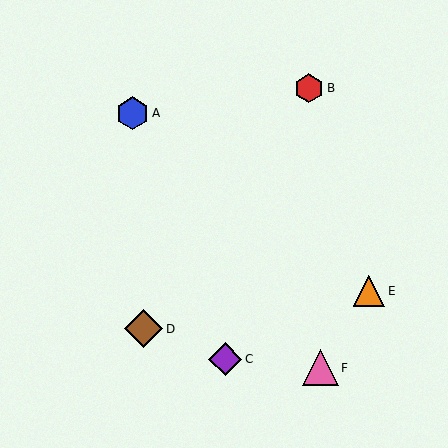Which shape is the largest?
The brown diamond (labeled D) is the largest.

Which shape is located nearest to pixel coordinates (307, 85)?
The red hexagon (labeled B) at (309, 88) is nearest to that location.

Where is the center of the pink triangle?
The center of the pink triangle is at (320, 368).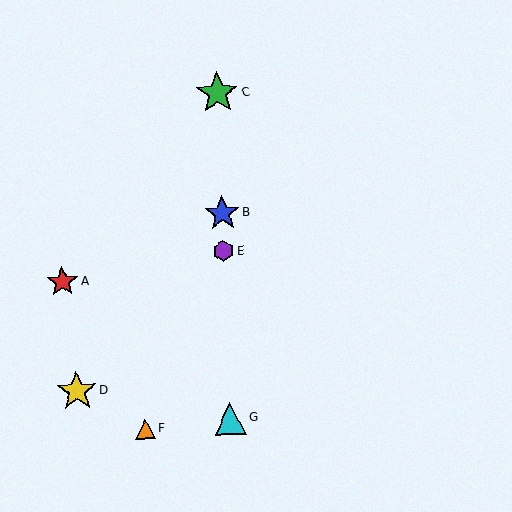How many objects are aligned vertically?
4 objects (B, C, E, G) are aligned vertically.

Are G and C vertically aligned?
Yes, both are at x≈230.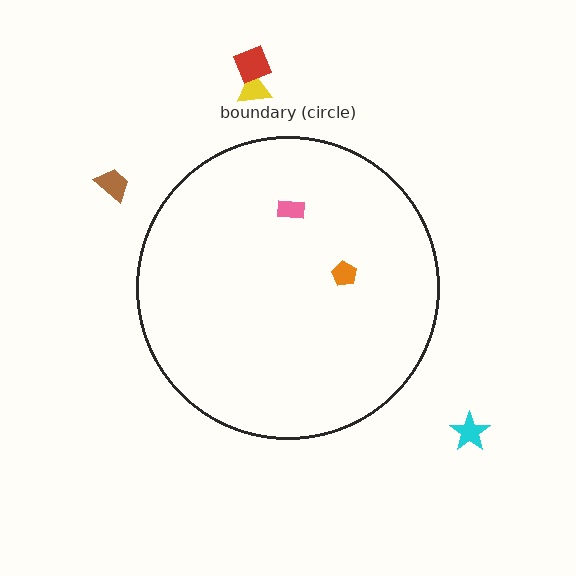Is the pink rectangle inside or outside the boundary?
Inside.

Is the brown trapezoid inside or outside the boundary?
Outside.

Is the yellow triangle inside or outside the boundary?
Outside.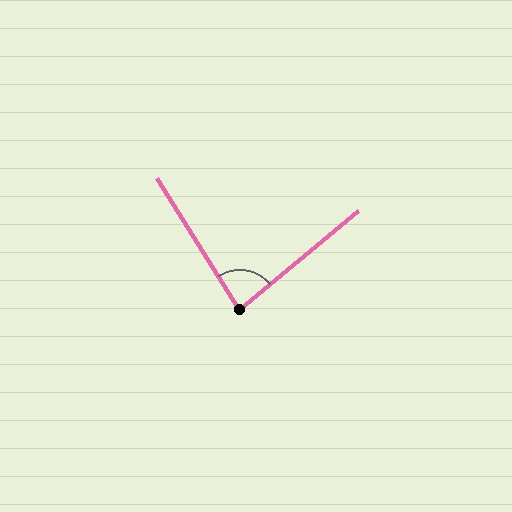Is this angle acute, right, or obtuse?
It is acute.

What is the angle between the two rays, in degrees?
Approximately 82 degrees.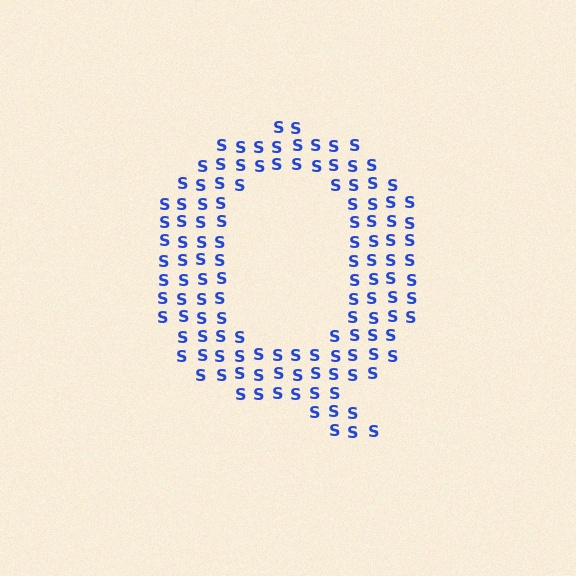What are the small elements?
The small elements are letter S's.